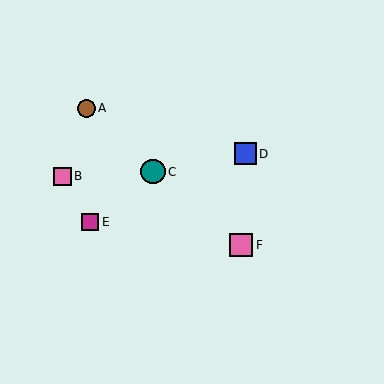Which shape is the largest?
The teal circle (labeled C) is the largest.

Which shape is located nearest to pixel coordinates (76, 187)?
The pink square (labeled B) at (62, 176) is nearest to that location.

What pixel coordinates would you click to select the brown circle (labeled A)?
Click at (86, 108) to select the brown circle A.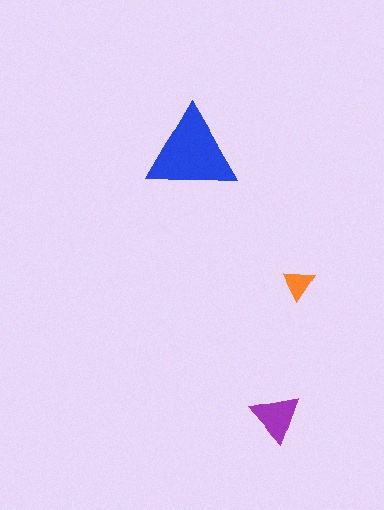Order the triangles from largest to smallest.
the blue one, the purple one, the orange one.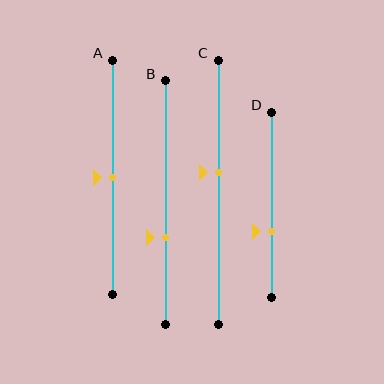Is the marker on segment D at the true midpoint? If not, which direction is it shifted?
No, the marker on segment D is shifted downward by about 14% of the segment length.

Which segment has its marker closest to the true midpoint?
Segment A has its marker closest to the true midpoint.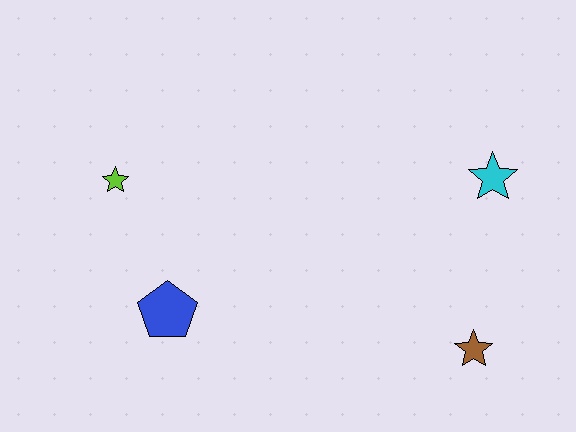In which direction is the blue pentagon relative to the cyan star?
The blue pentagon is to the left of the cyan star.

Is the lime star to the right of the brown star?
No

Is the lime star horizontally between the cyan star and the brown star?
No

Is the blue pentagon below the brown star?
No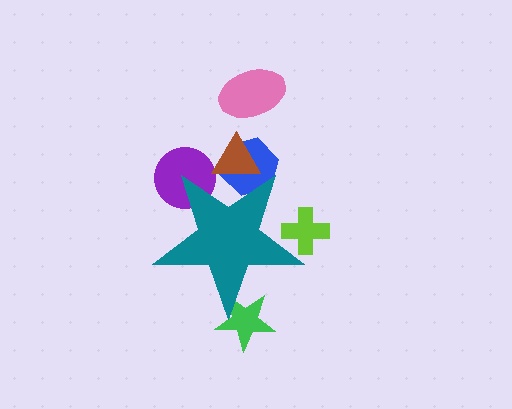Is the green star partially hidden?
Yes, the green star is partially hidden behind the teal star.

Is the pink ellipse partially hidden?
No, the pink ellipse is fully visible.